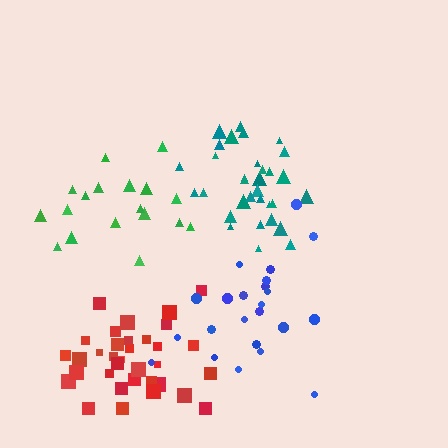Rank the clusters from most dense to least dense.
teal, red, green, blue.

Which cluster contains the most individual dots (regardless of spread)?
Red (35).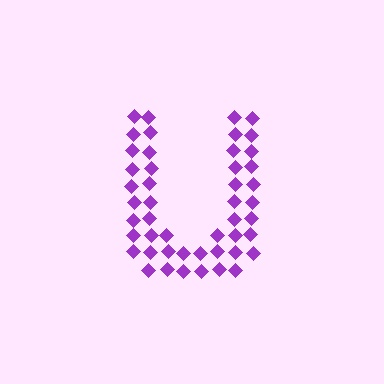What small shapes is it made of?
It is made of small diamonds.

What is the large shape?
The large shape is the letter U.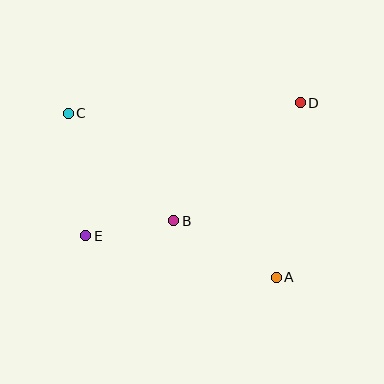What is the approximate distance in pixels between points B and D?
The distance between B and D is approximately 173 pixels.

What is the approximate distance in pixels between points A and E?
The distance between A and E is approximately 195 pixels.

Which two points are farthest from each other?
Points A and C are farthest from each other.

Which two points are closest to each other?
Points B and E are closest to each other.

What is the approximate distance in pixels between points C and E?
The distance between C and E is approximately 123 pixels.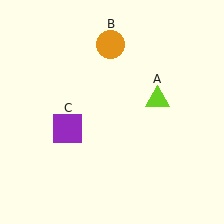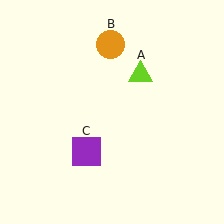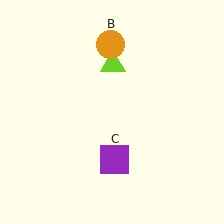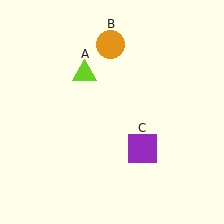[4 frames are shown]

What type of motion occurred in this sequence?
The lime triangle (object A), purple square (object C) rotated counterclockwise around the center of the scene.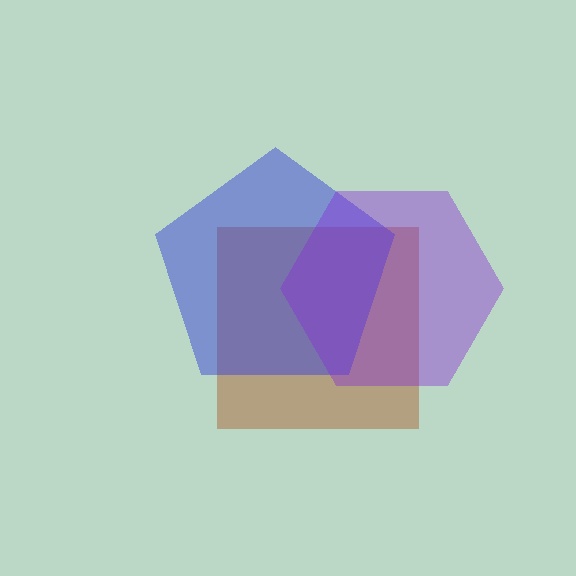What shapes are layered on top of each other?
The layered shapes are: a brown square, a blue pentagon, a purple hexagon.